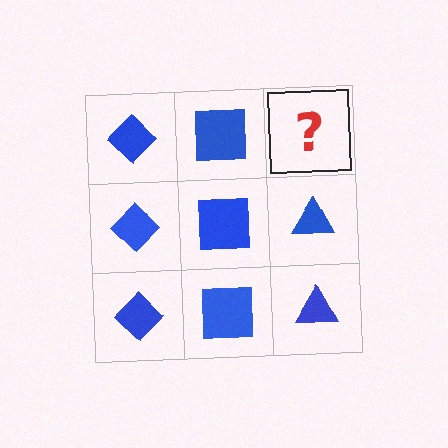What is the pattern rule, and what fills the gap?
The rule is that each column has a consistent shape. The gap should be filled with a blue triangle.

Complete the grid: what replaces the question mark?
The question mark should be replaced with a blue triangle.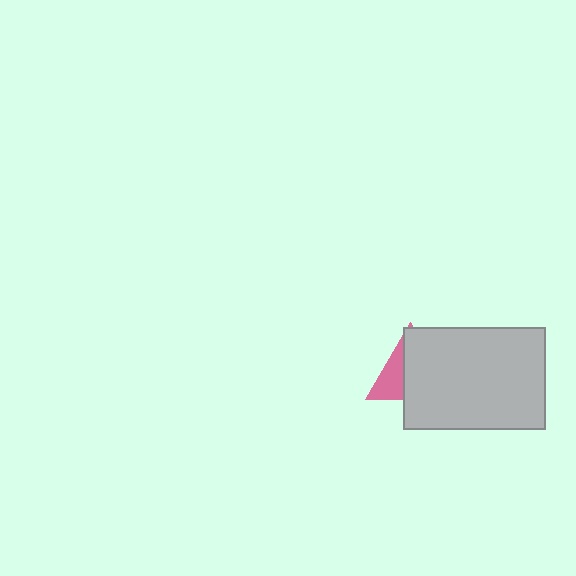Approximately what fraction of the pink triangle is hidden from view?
Roughly 63% of the pink triangle is hidden behind the light gray rectangle.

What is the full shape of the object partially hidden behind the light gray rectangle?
The partially hidden object is a pink triangle.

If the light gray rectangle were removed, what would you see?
You would see the complete pink triangle.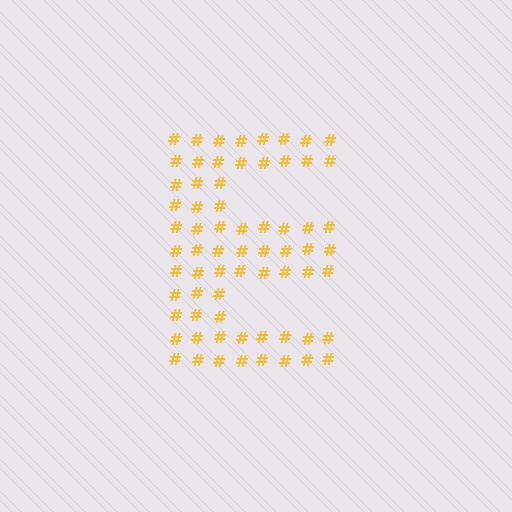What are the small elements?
The small elements are hash symbols.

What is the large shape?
The large shape is the letter E.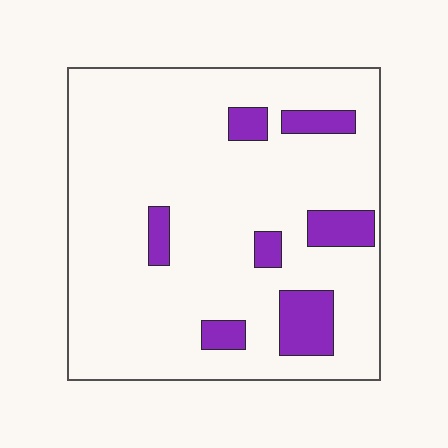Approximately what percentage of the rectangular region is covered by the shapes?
Approximately 15%.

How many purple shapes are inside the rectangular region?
7.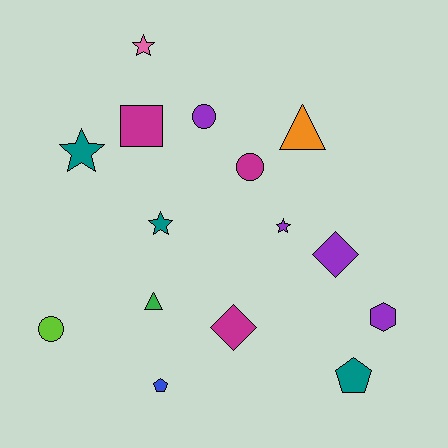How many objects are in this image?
There are 15 objects.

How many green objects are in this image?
There is 1 green object.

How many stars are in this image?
There are 4 stars.